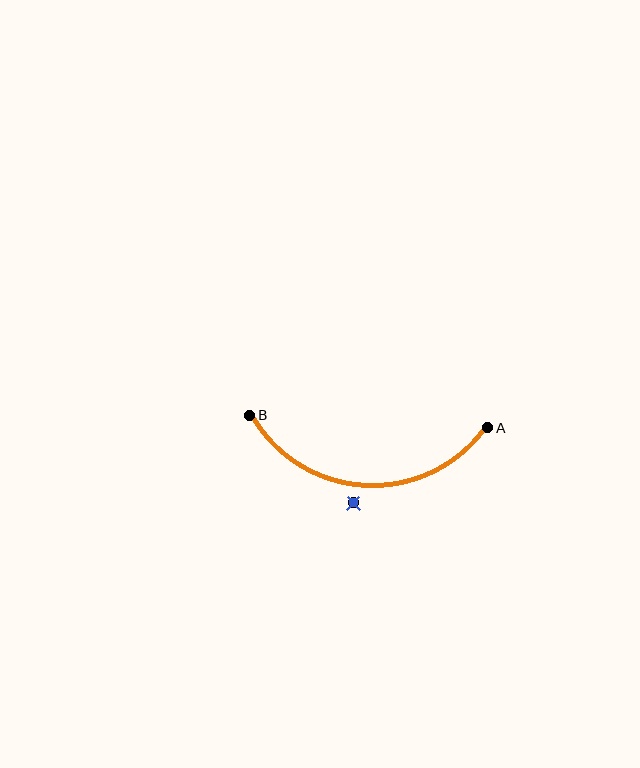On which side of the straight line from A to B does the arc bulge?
The arc bulges below the straight line connecting A and B.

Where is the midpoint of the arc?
The arc midpoint is the point on the curve farthest from the straight line joining A and B. It sits below that line.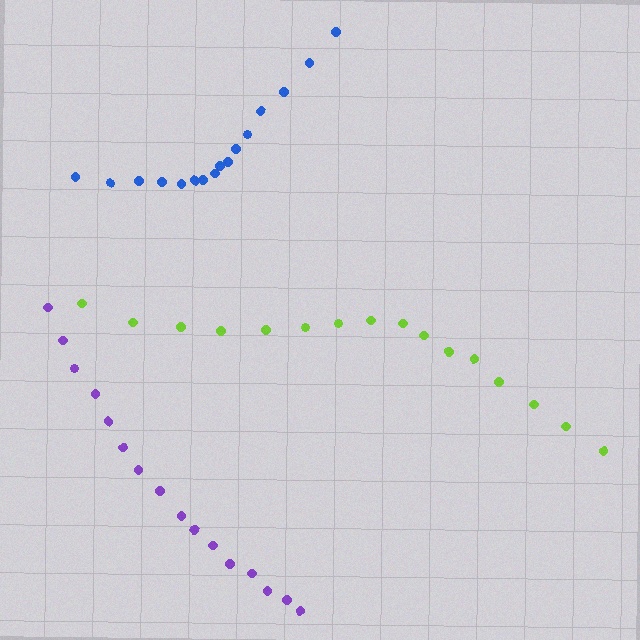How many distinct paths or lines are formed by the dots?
There are 3 distinct paths.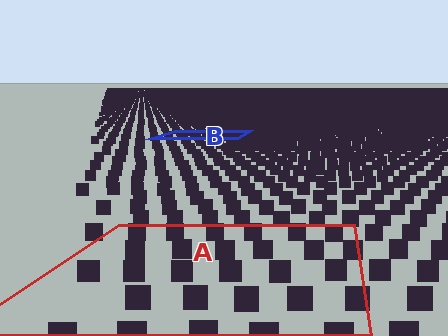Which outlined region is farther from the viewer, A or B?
Region B is farther from the viewer — the texture elements inside it appear smaller and more densely packed.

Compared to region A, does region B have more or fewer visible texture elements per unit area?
Region B has more texture elements per unit area — they are packed more densely because it is farther away.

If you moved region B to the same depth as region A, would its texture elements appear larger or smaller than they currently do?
They would appear larger. At a closer depth, the same texture elements are projected at a bigger on-screen size.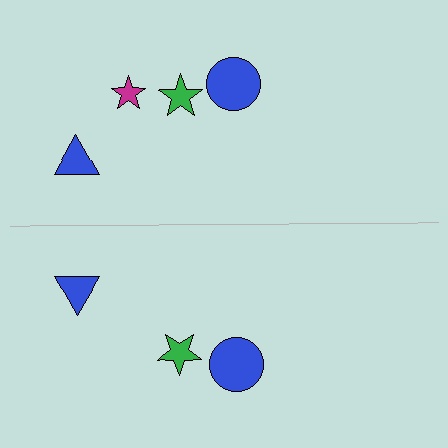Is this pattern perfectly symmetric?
No, the pattern is not perfectly symmetric. A magenta star is missing from the bottom side.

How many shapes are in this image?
There are 7 shapes in this image.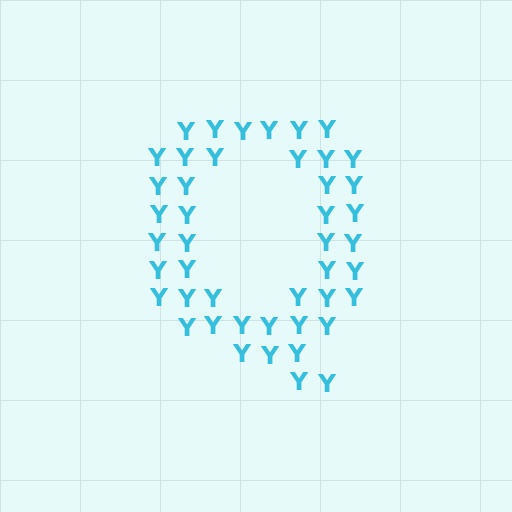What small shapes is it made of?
It is made of small letter Y's.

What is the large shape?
The large shape is the letter Q.